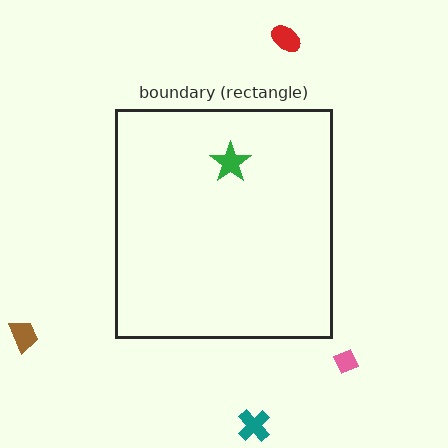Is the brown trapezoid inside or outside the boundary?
Outside.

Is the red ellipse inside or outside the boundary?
Outside.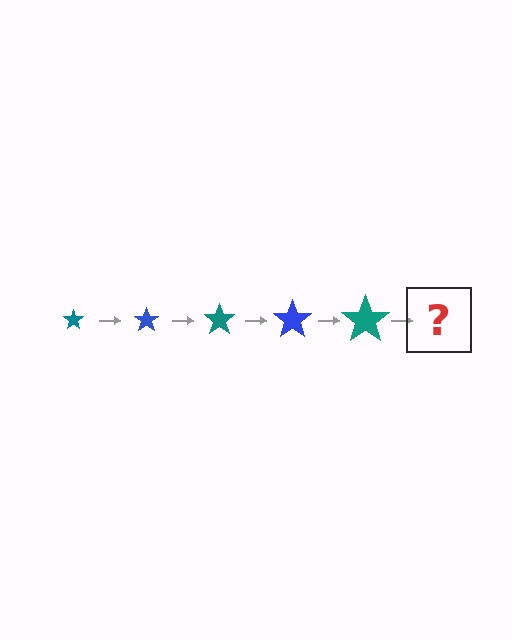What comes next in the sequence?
The next element should be a blue star, larger than the previous one.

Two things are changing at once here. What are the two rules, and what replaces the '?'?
The two rules are that the star grows larger each step and the color cycles through teal and blue. The '?' should be a blue star, larger than the previous one.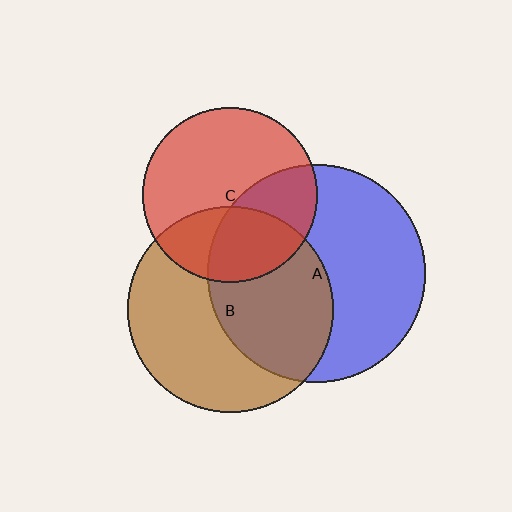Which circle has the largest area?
Circle A (blue).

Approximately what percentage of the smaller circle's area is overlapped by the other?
Approximately 50%.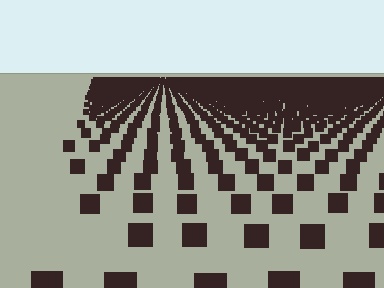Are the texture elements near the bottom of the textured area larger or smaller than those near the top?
Larger. Near the bottom, elements are closer to the viewer and appear at a bigger on-screen size.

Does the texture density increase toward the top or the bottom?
Density increases toward the top.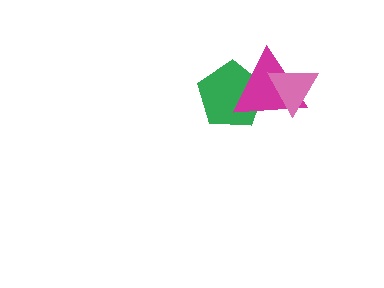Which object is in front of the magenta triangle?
The pink triangle is in front of the magenta triangle.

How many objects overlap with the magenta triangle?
2 objects overlap with the magenta triangle.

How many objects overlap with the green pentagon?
1 object overlaps with the green pentagon.